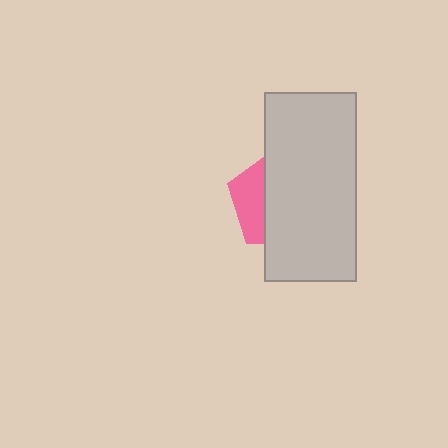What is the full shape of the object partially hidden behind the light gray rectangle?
The partially hidden object is a pink pentagon.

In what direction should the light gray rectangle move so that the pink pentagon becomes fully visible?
The light gray rectangle should move right. That is the shortest direction to clear the overlap and leave the pink pentagon fully visible.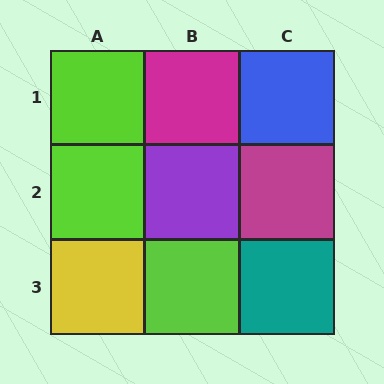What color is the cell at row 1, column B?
Magenta.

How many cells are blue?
1 cell is blue.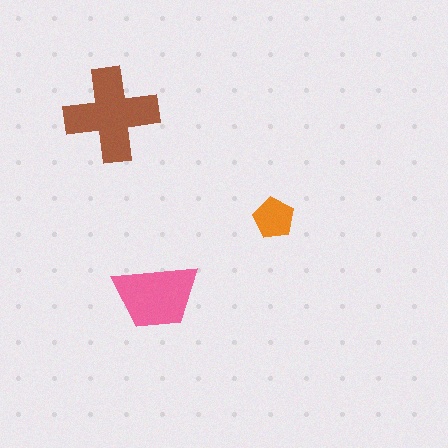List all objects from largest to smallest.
The brown cross, the pink trapezoid, the orange pentagon.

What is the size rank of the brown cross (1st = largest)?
1st.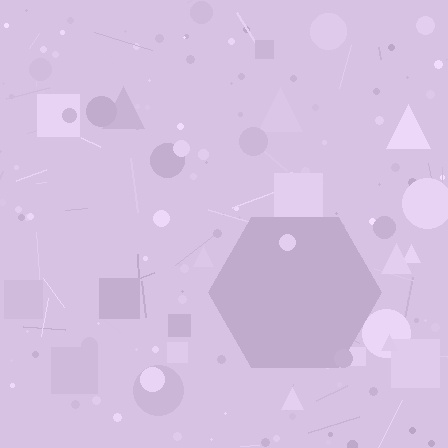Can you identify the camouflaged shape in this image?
The camouflaged shape is a hexagon.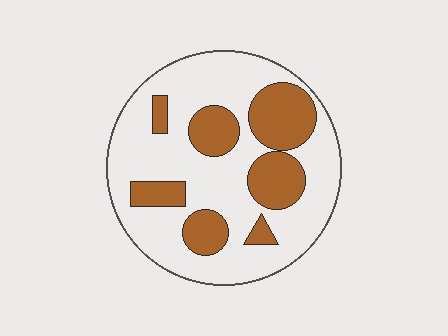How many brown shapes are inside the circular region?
7.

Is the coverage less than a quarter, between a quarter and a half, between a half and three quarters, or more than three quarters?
Between a quarter and a half.